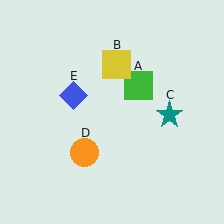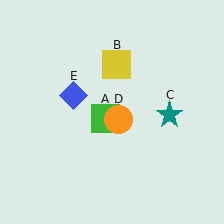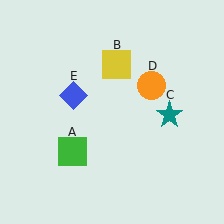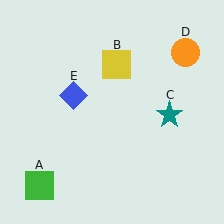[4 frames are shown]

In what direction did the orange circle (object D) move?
The orange circle (object D) moved up and to the right.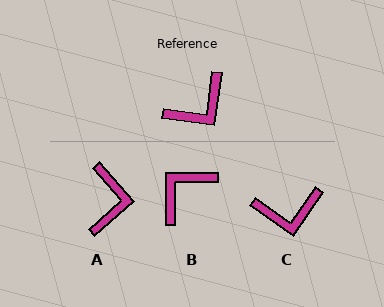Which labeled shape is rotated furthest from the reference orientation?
B, about 172 degrees away.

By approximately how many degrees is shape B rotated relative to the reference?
Approximately 172 degrees clockwise.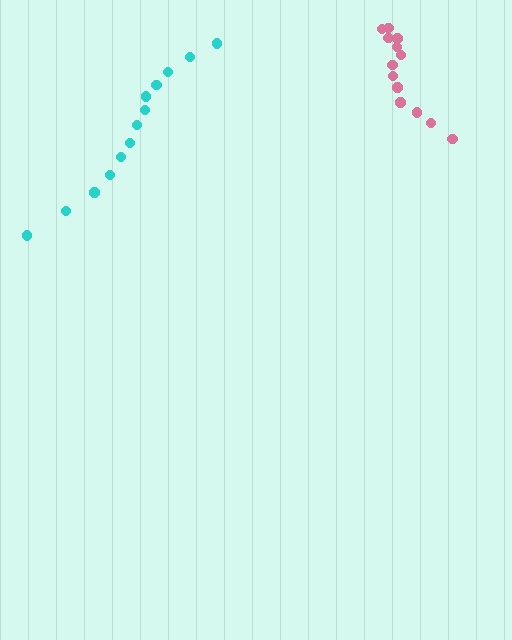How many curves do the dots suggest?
There are 2 distinct paths.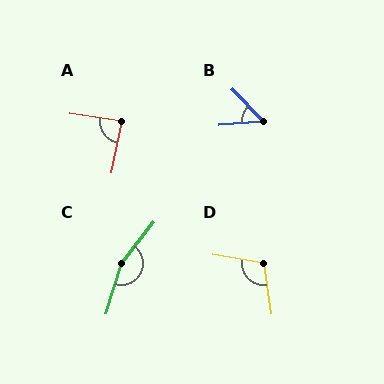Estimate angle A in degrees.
Approximately 87 degrees.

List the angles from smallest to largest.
B (50°), A (87°), D (108°), C (159°).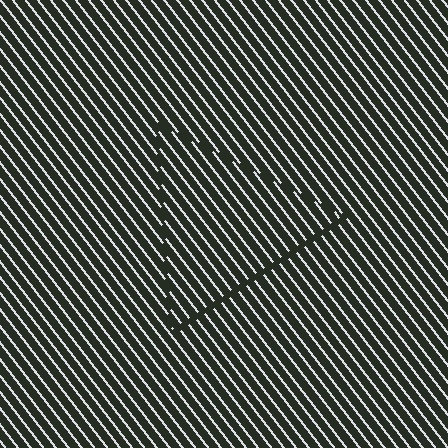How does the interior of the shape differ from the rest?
The interior of the shape contains the same grating, shifted by half a period — the contour is defined by the phase discontinuity where line-ends from the inner and outer gratings abut.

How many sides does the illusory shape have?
3 sides — the line-ends trace a triangle.